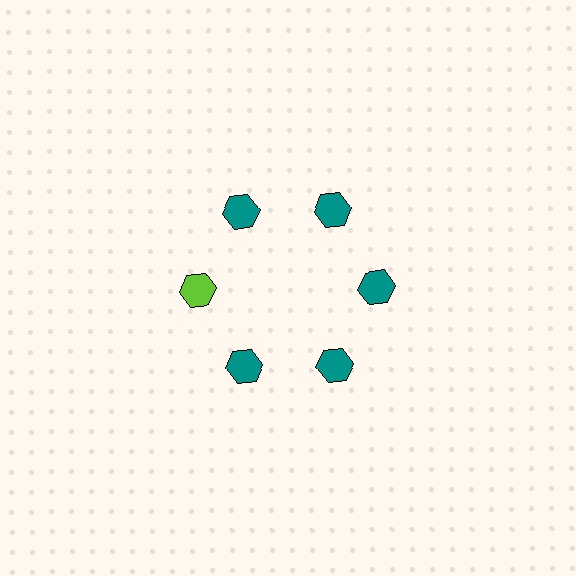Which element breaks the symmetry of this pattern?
The lime hexagon at roughly the 9 o'clock position breaks the symmetry. All other shapes are teal hexagons.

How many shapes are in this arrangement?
There are 6 shapes arranged in a ring pattern.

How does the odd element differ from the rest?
It has a different color: lime instead of teal.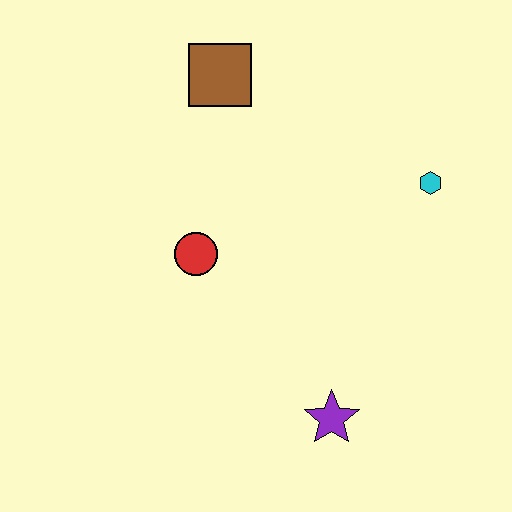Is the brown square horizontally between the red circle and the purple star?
Yes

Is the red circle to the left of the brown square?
Yes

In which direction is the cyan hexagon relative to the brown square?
The cyan hexagon is to the right of the brown square.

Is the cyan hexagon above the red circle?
Yes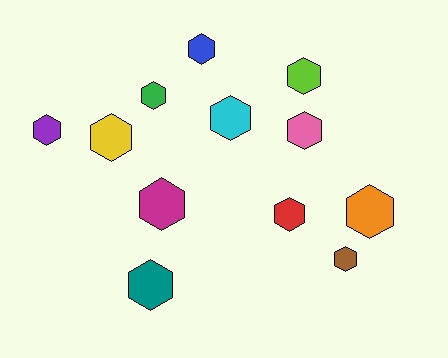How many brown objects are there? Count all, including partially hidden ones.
There is 1 brown object.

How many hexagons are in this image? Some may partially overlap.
There are 12 hexagons.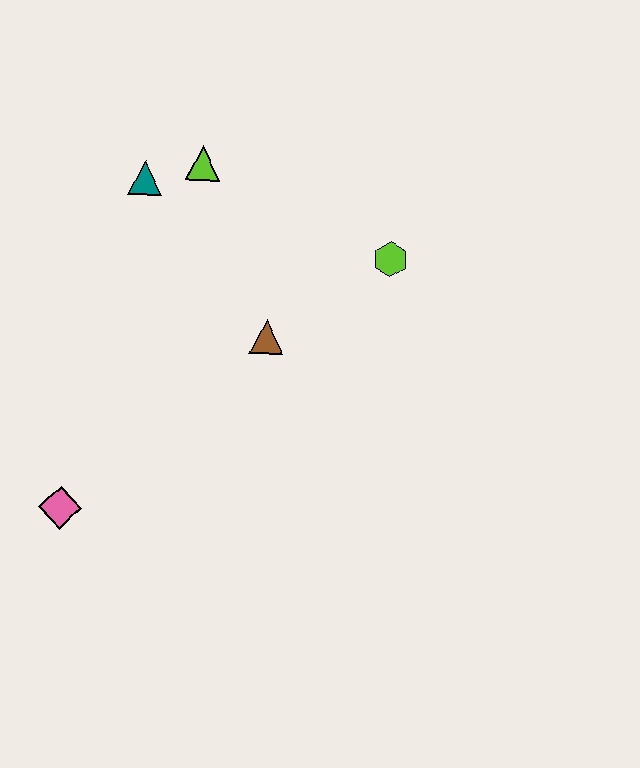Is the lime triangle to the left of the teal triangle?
No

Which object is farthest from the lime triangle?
The pink diamond is farthest from the lime triangle.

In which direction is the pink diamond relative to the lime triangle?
The pink diamond is below the lime triangle.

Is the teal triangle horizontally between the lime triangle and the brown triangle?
No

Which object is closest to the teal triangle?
The lime triangle is closest to the teal triangle.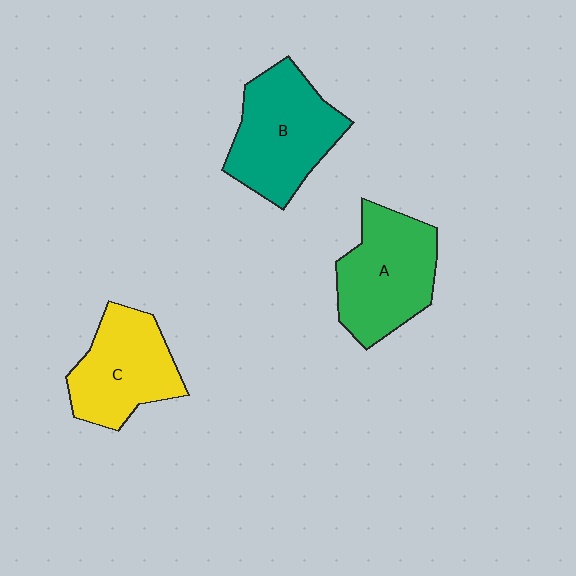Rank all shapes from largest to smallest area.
From largest to smallest: B (teal), A (green), C (yellow).